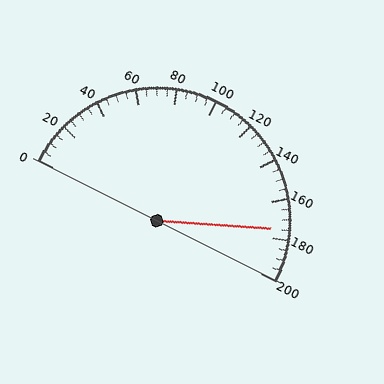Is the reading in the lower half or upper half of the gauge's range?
The reading is in the upper half of the range (0 to 200).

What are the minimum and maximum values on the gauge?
The gauge ranges from 0 to 200.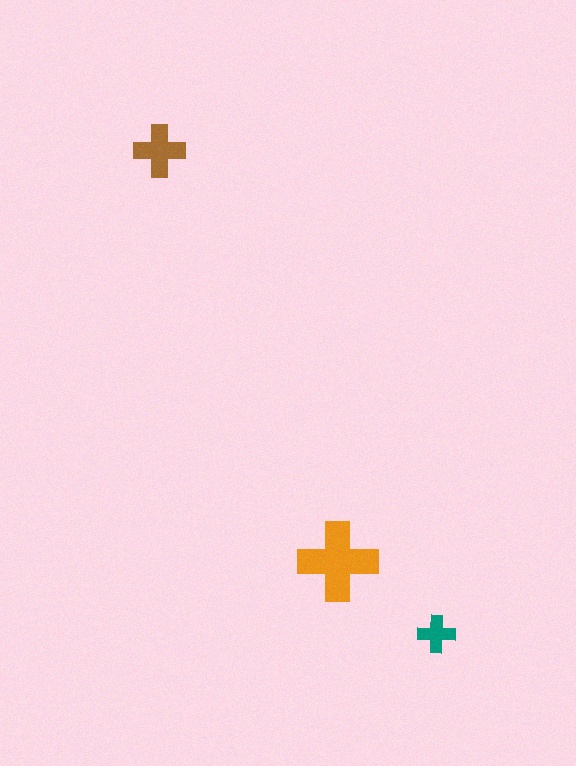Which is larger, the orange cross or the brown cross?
The orange one.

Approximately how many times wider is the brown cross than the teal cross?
About 1.5 times wider.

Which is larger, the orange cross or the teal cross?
The orange one.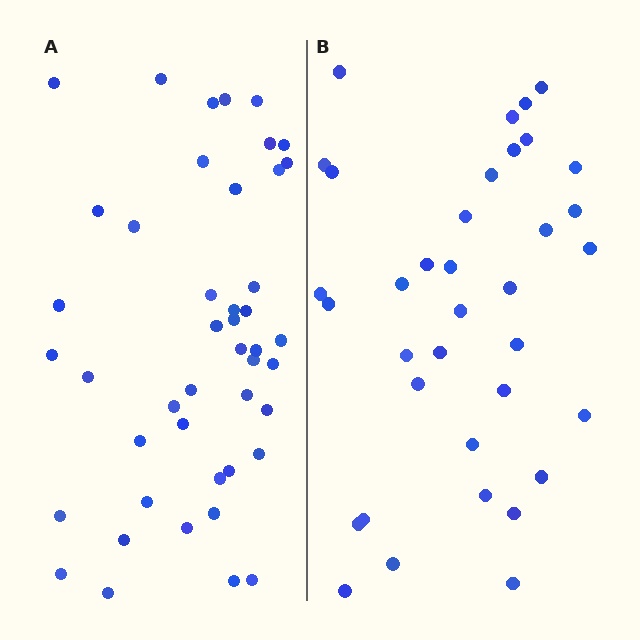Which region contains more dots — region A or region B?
Region A (the left region) has more dots.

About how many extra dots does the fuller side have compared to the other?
Region A has roughly 8 or so more dots than region B.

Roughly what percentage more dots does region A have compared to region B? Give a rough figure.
About 25% more.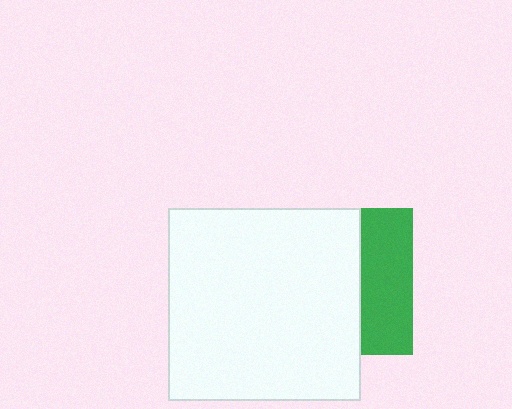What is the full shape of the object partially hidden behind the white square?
The partially hidden object is a green square.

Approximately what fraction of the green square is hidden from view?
Roughly 65% of the green square is hidden behind the white square.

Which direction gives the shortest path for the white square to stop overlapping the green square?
Moving left gives the shortest separation.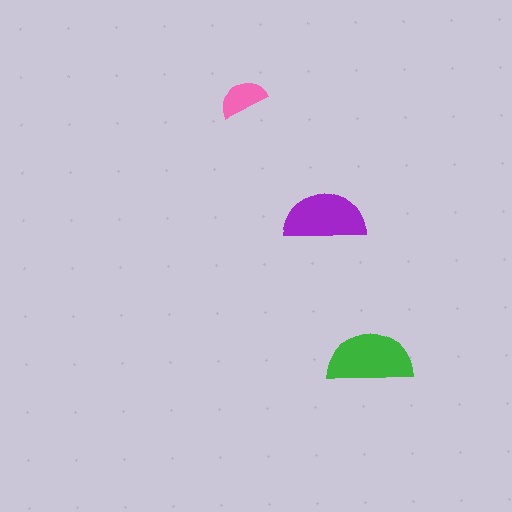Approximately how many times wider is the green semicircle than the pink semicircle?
About 2 times wider.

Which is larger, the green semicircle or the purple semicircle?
The green one.